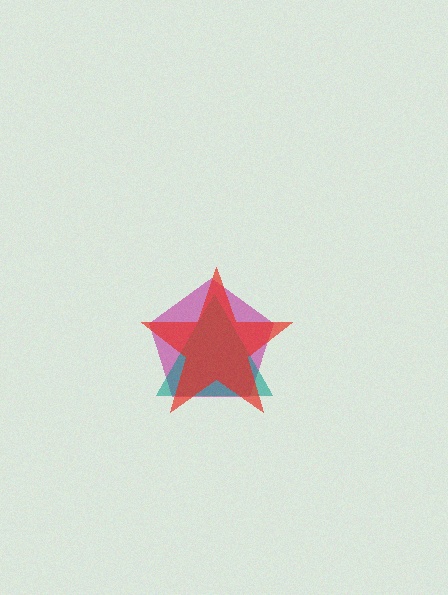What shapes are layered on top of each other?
The layered shapes are: a magenta pentagon, a teal triangle, a red star.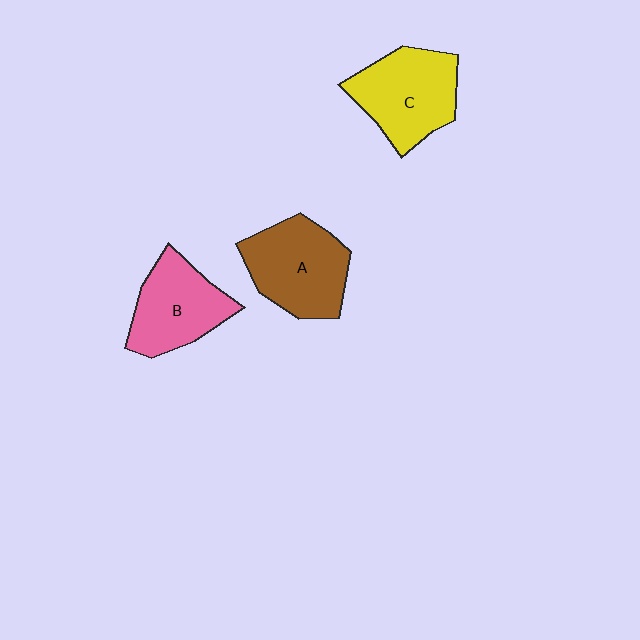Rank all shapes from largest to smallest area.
From largest to smallest: A (brown), C (yellow), B (pink).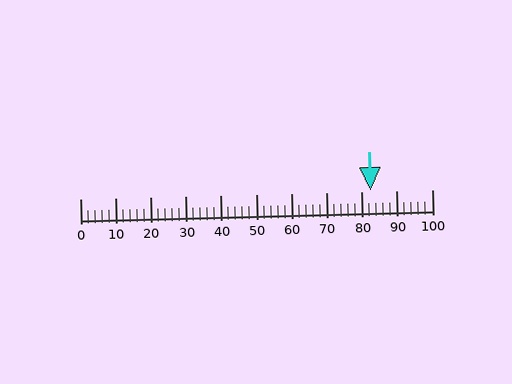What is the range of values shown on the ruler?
The ruler shows values from 0 to 100.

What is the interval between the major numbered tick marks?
The major tick marks are spaced 10 units apart.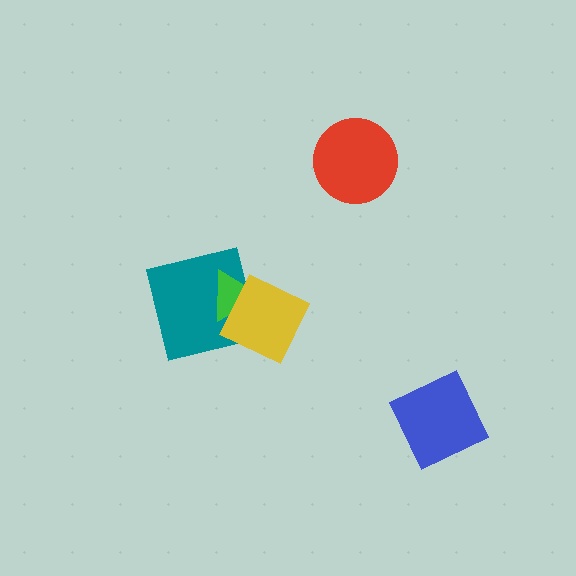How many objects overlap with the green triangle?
2 objects overlap with the green triangle.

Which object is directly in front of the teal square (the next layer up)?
The green triangle is directly in front of the teal square.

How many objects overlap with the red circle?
0 objects overlap with the red circle.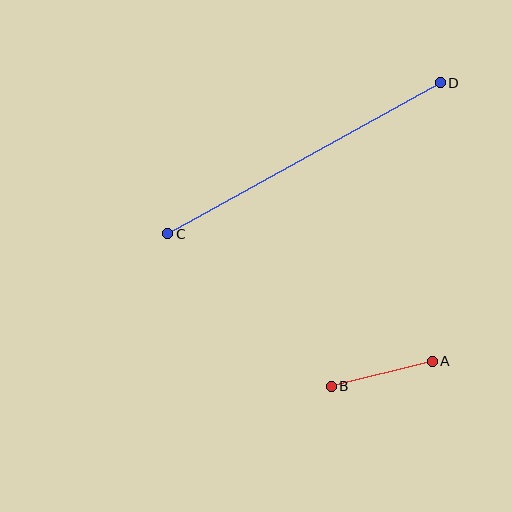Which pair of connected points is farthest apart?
Points C and D are farthest apart.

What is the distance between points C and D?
The distance is approximately 312 pixels.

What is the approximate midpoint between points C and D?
The midpoint is at approximately (304, 158) pixels.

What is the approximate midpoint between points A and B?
The midpoint is at approximately (382, 374) pixels.